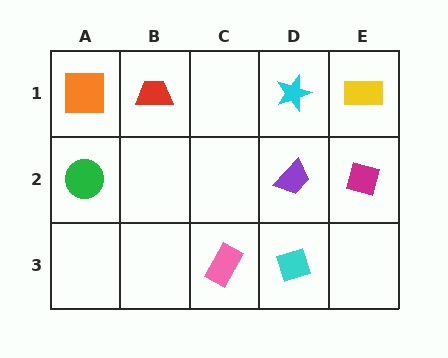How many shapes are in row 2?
3 shapes.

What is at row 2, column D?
A purple trapezoid.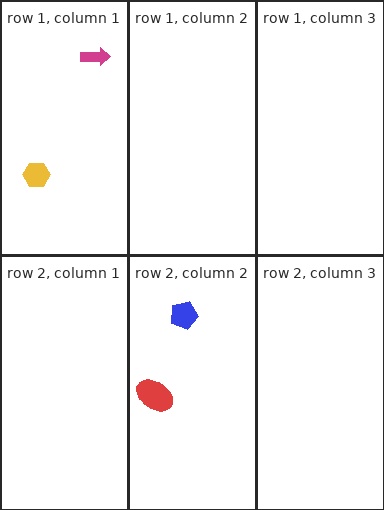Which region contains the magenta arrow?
The row 1, column 1 region.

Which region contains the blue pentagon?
The row 2, column 2 region.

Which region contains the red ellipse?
The row 2, column 2 region.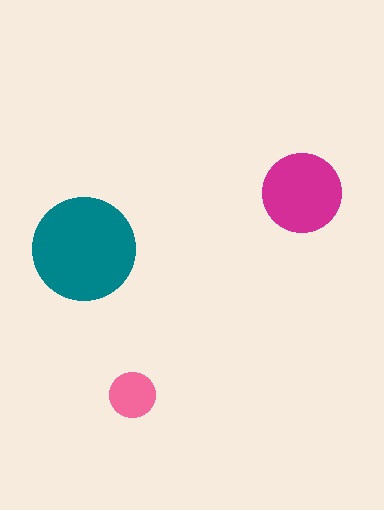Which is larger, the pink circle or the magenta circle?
The magenta one.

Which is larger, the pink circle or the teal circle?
The teal one.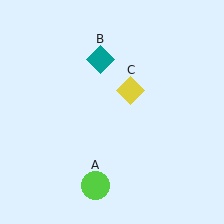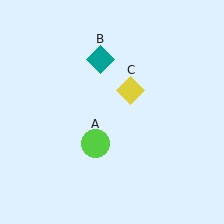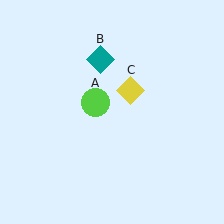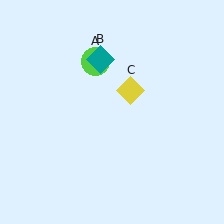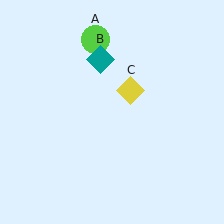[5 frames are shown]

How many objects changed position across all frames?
1 object changed position: lime circle (object A).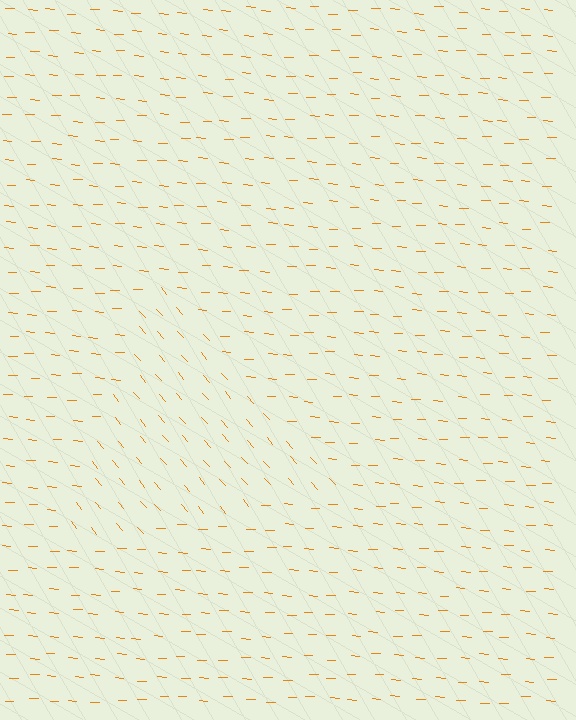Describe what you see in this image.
The image is filled with small orange line segments. A triangle region in the image has lines oriented differently from the surrounding lines, creating a visible texture boundary.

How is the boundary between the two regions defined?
The boundary is defined purely by a change in line orientation (approximately 45 degrees difference). All lines are the same color and thickness.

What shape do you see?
I see a triangle.